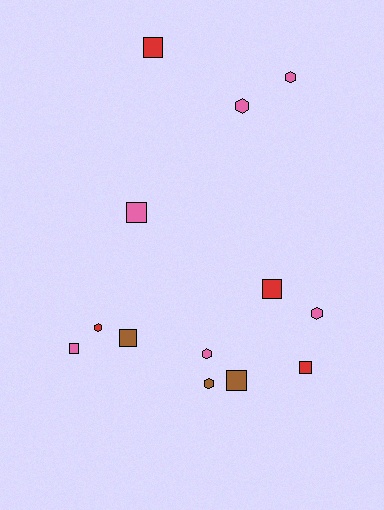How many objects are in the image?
There are 13 objects.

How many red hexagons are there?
There is 1 red hexagon.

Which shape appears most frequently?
Square, with 7 objects.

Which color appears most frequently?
Pink, with 6 objects.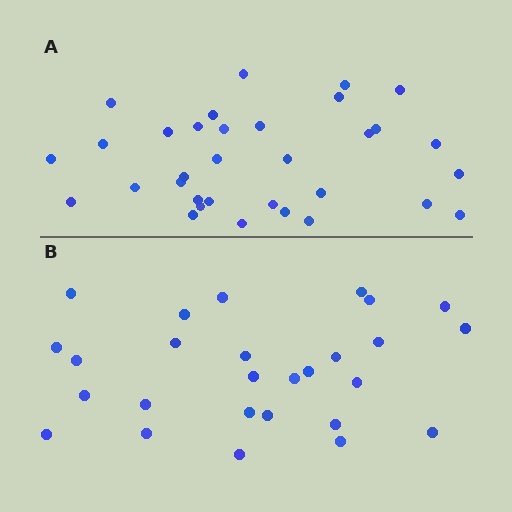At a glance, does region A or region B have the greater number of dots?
Region A (the top region) has more dots.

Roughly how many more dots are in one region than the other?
Region A has about 6 more dots than region B.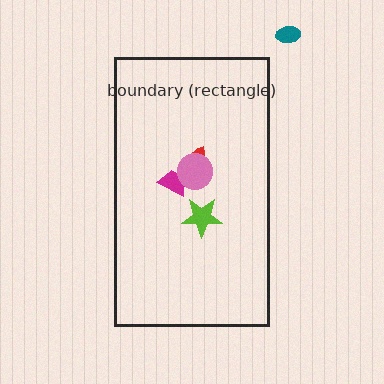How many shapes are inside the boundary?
4 inside, 1 outside.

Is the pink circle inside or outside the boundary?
Inside.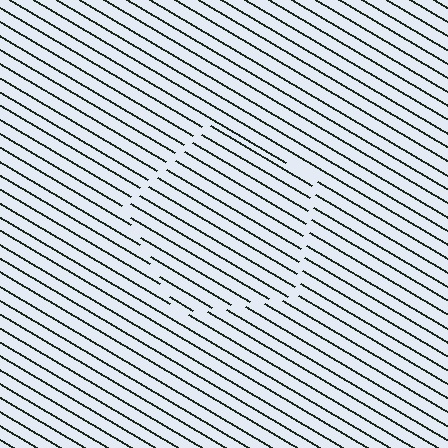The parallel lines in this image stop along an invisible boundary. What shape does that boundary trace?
An illusory pentagon. The interior of the shape contains the same grating, shifted by half a period — the contour is defined by the phase discontinuity where line-ends from the inner and outer gratings abut.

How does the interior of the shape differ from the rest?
The interior of the shape contains the same grating, shifted by half a period — the contour is defined by the phase discontinuity where line-ends from the inner and outer gratings abut.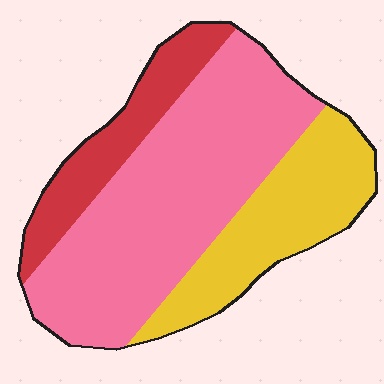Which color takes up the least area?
Red, at roughly 15%.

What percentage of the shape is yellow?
Yellow covers 27% of the shape.